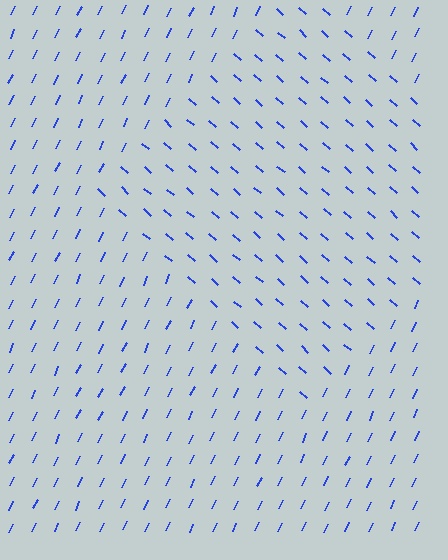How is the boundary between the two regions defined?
The boundary is defined purely by a change in line orientation (approximately 74 degrees difference). All lines are the same color and thickness.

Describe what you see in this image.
The image is filled with small blue line segments. A diamond region in the image has lines oriented differently from the surrounding lines, creating a visible texture boundary.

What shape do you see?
I see a diamond.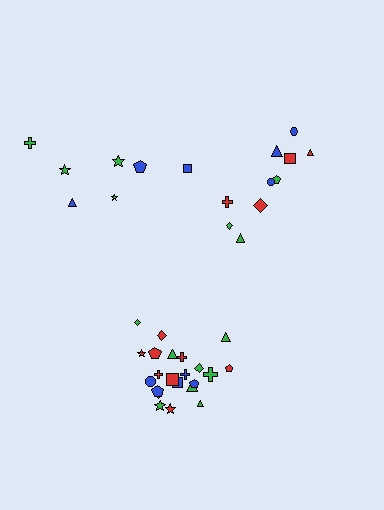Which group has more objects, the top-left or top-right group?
The top-right group.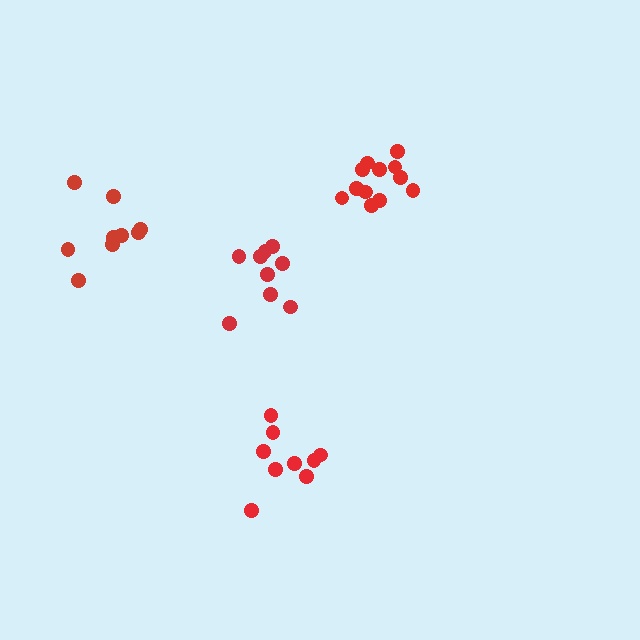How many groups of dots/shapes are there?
There are 4 groups.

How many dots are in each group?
Group 1: 9 dots, Group 2: 9 dots, Group 3: 9 dots, Group 4: 12 dots (39 total).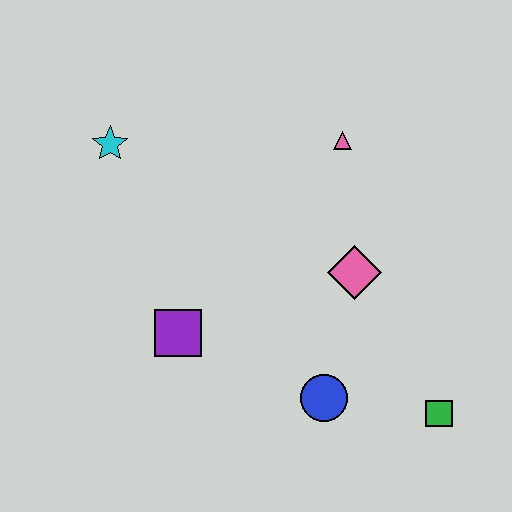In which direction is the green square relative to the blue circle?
The green square is to the right of the blue circle.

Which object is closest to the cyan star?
The purple square is closest to the cyan star.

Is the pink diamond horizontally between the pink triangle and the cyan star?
No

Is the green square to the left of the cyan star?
No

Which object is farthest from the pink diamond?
The cyan star is farthest from the pink diamond.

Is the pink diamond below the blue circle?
No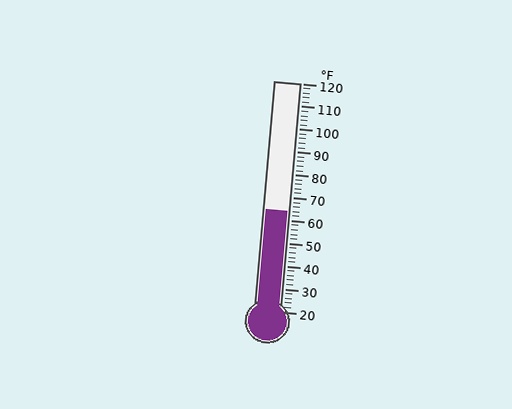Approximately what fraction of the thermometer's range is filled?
The thermometer is filled to approximately 45% of its range.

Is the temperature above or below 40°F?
The temperature is above 40°F.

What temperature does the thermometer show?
The thermometer shows approximately 64°F.